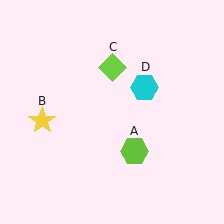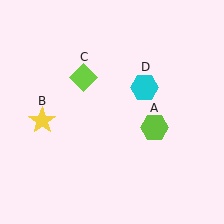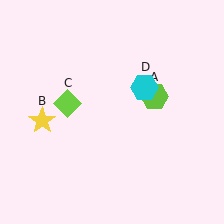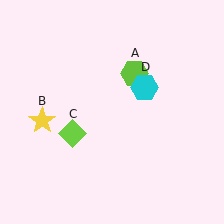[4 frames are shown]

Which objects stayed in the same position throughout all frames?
Yellow star (object B) and cyan hexagon (object D) remained stationary.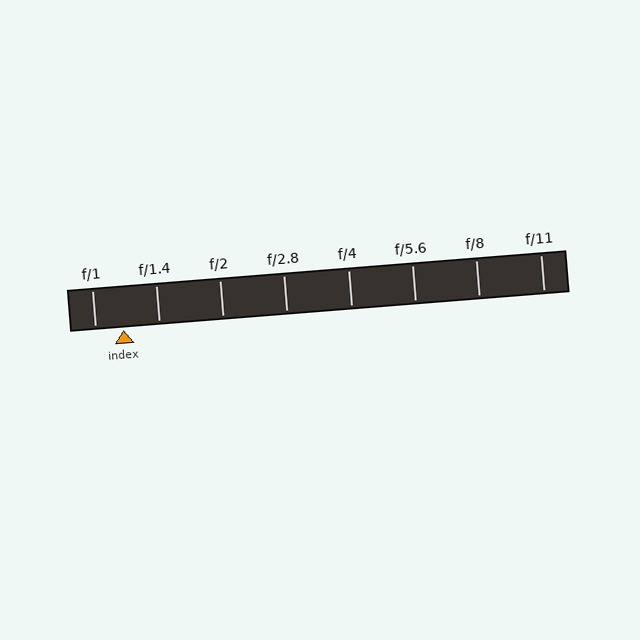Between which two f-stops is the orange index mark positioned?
The index mark is between f/1 and f/1.4.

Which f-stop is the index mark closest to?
The index mark is closest to f/1.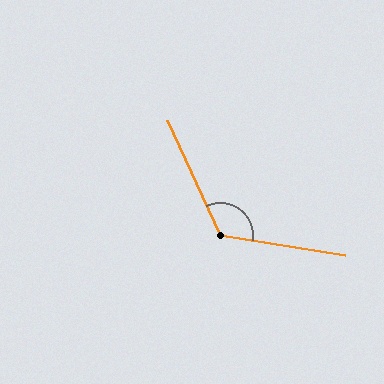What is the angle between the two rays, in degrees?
Approximately 124 degrees.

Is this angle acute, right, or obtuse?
It is obtuse.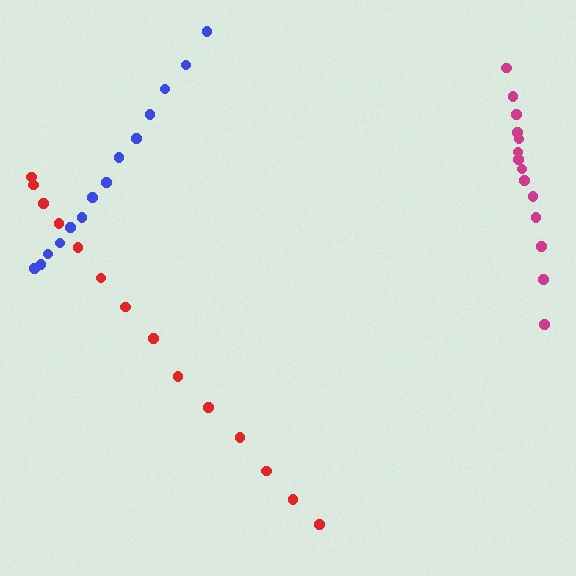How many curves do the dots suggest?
There are 3 distinct paths.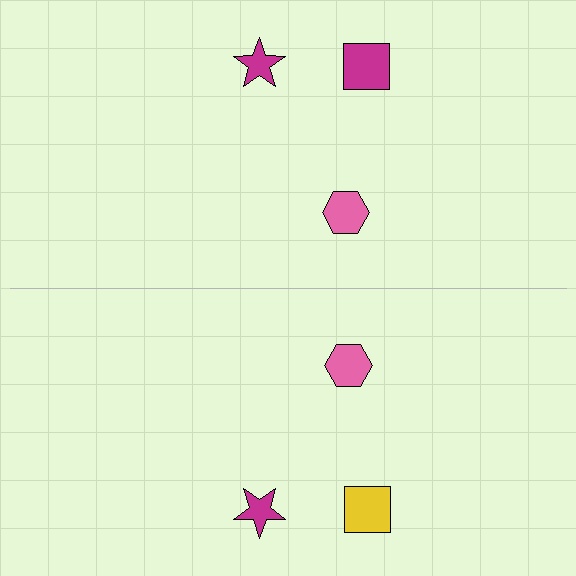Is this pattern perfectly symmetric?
No, the pattern is not perfectly symmetric. The yellow square on the bottom side breaks the symmetry — its mirror counterpart is magenta.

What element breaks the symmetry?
The yellow square on the bottom side breaks the symmetry — its mirror counterpart is magenta.